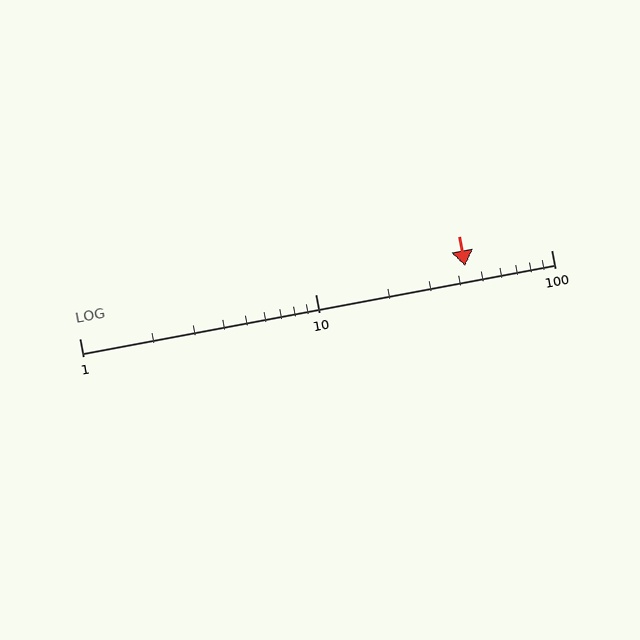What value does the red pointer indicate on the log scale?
The pointer indicates approximately 43.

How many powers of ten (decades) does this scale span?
The scale spans 2 decades, from 1 to 100.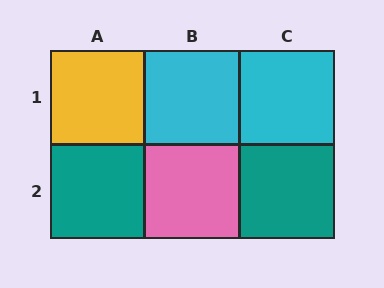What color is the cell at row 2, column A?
Teal.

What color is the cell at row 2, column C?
Teal.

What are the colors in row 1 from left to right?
Yellow, cyan, cyan.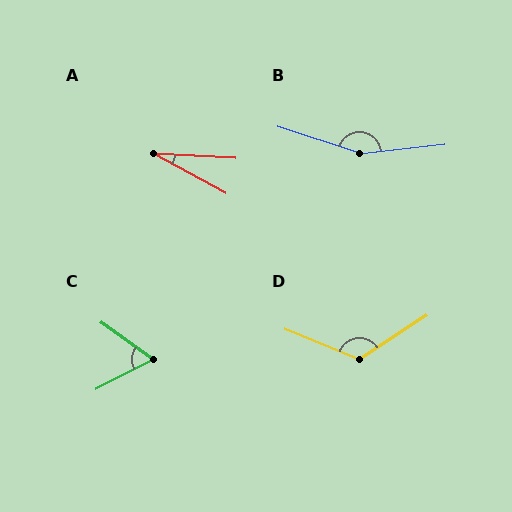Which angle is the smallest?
A, at approximately 25 degrees.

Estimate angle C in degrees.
Approximately 62 degrees.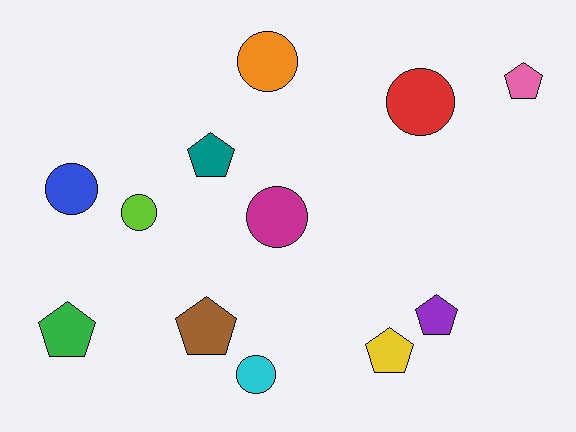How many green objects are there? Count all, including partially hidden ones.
There is 1 green object.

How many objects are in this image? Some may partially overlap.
There are 12 objects.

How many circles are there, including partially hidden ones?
There are 6 circles.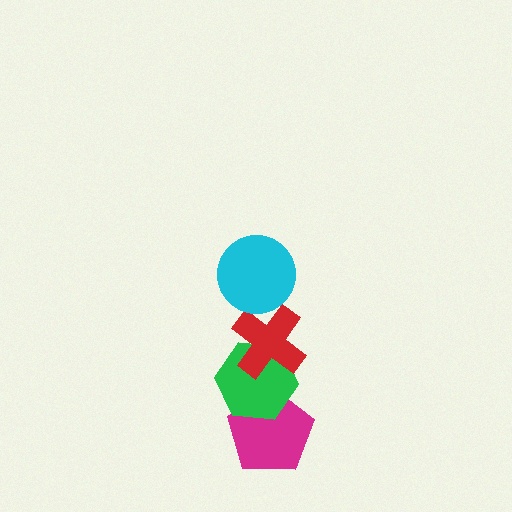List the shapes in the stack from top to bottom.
From top to bottom: the cyan circle, the red cross, the green hexagon, the magenta pentagon.